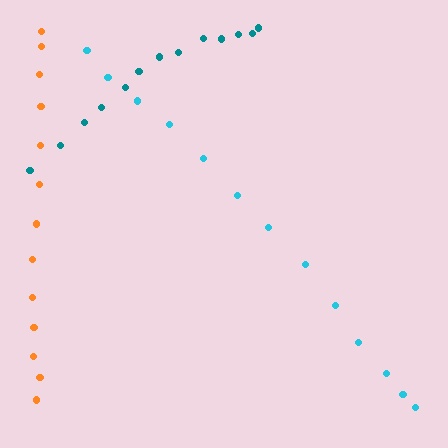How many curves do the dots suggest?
There are 3 distinct paths.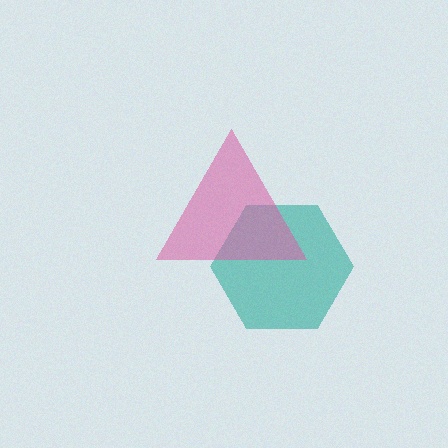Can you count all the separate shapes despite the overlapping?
Yes, there are 2 separate shapes.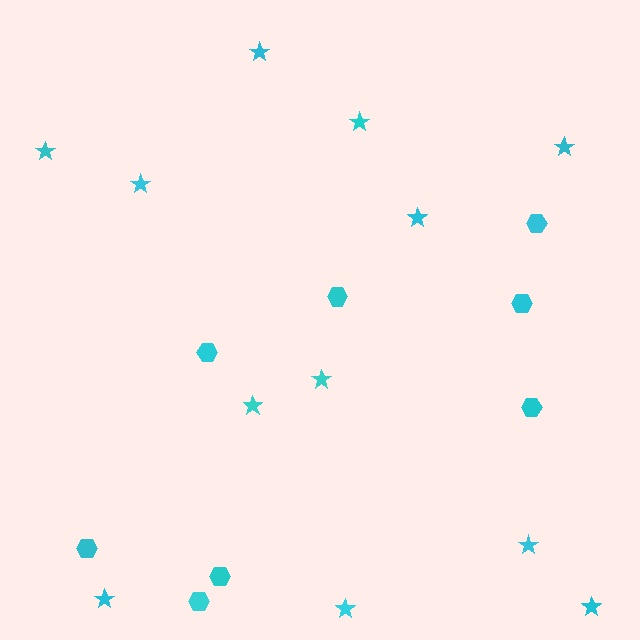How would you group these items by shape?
There are 2 groups: one group of stars (12) and one group of hexagons (8).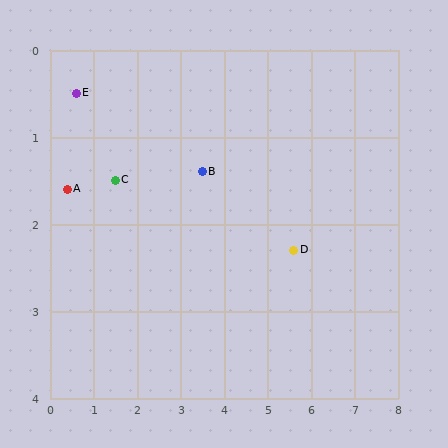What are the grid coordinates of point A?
Point A is at approximately (0.4, 1.6).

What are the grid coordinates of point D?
Point D is at approximately (5.6, 2.3).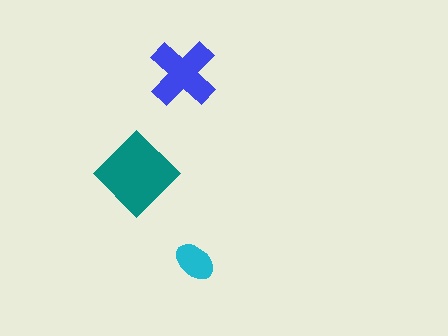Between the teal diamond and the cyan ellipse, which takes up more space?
The teal diamond.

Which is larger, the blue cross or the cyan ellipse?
The blue cross.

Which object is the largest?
The teal diamond.